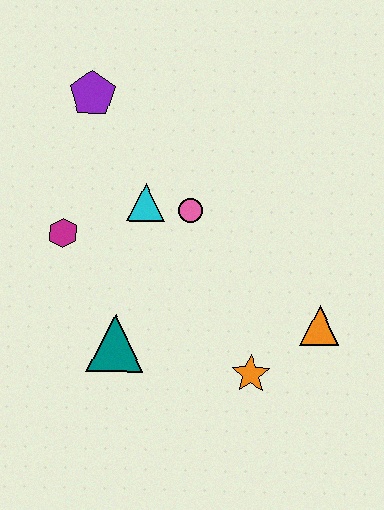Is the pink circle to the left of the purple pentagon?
No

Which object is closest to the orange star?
The orange triangle is closest to the orange star.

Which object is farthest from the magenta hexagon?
The orange triangle is farthest from the magenta hexagon.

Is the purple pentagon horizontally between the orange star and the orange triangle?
No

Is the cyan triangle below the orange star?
No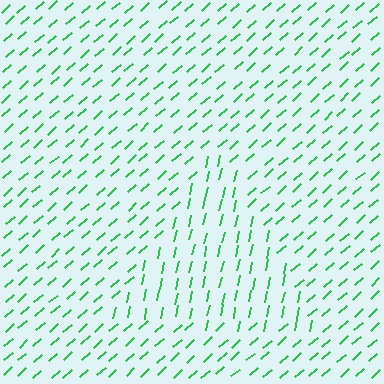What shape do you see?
I see a triangle.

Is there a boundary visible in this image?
Yes, there is a texture boundary formed by a change in line orientation.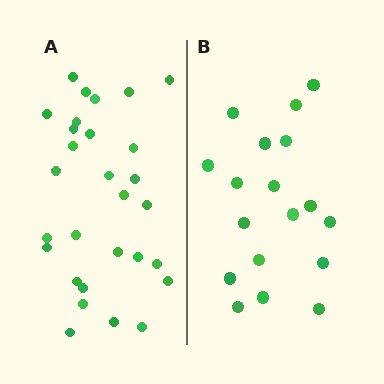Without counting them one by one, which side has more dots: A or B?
Region A (the left region) has more dots.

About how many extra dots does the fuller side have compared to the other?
Region A has roughly 12 or so more dots than region B.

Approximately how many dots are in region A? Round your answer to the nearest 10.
About 30 dots. (The exact count is 29, which rounds to 30.)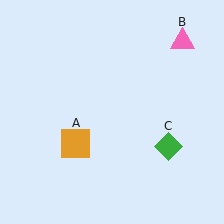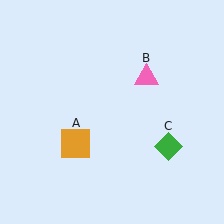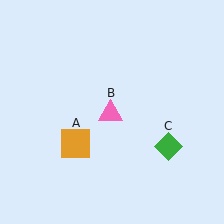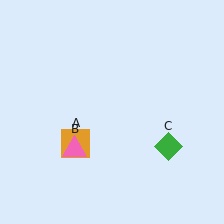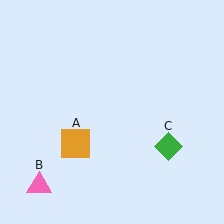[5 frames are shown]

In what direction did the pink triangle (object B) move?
The pink triangle (object B) moved down and to the left.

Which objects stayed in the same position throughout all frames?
Orange square (object A) and green diamond (object C) remained stationary.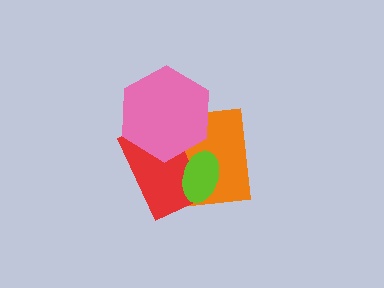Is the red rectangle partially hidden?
Yes, it is partially covered by another shape.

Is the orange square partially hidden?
Yes, it is partially covered by another shape.